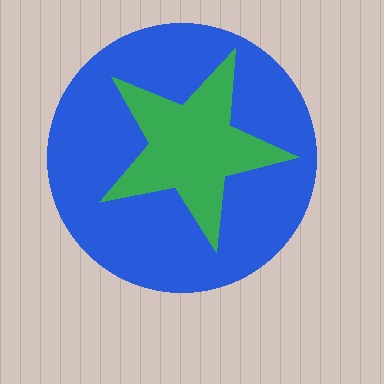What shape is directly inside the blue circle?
The green star.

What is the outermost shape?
The blue circle.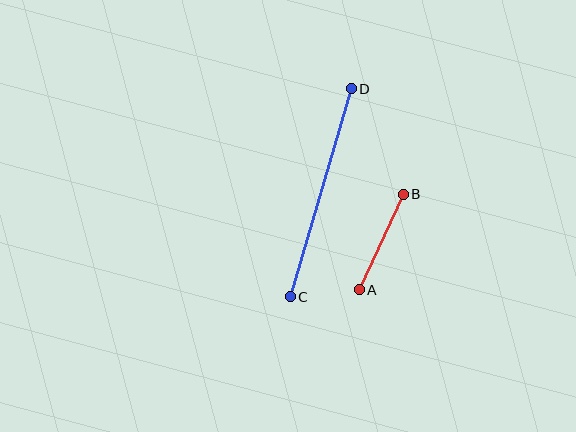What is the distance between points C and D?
The distance is approximately 217 pixels.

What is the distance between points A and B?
The distance is approximately 105 pixels.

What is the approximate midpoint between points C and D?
The midpoint is at approximately (321, 193) pixels.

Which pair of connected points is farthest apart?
Points C and D are farthest apart.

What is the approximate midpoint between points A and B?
The midpoint is at approximately (381, 242) pixels.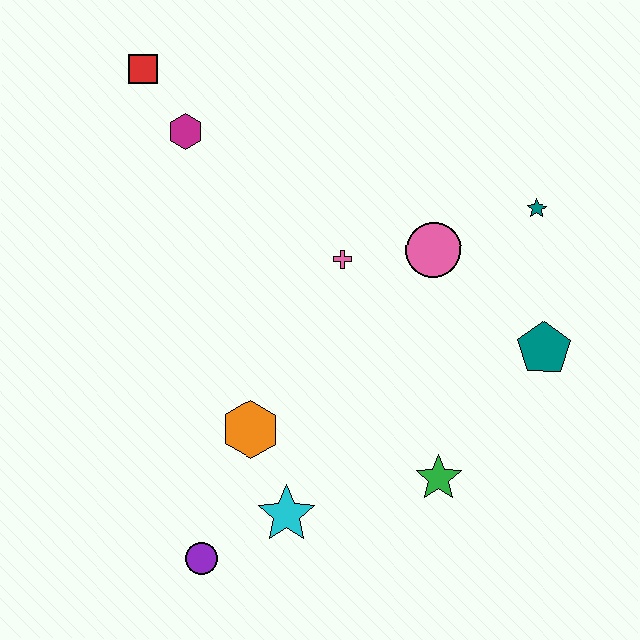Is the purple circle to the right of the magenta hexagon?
Yes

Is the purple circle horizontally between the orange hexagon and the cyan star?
No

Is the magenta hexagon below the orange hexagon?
No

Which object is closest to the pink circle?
The pink cross is closest to the pink circle.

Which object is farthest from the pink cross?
The purple circle is farthest from the pink cross.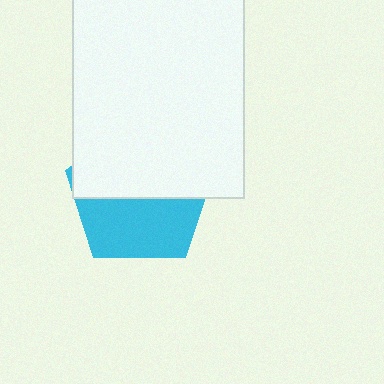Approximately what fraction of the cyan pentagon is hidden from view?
Roughly 55% of the cyan pentagon is hidden behind the white rectangle.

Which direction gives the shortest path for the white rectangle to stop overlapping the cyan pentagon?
Moving up gives the shortest separation.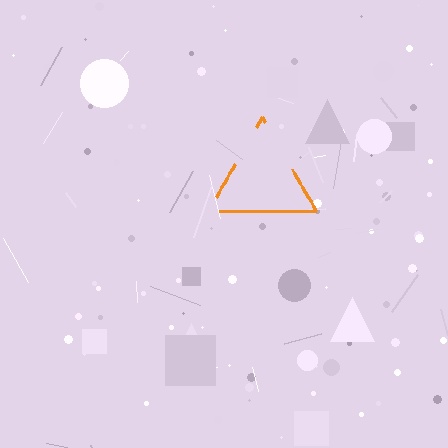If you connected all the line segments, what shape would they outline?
They would outline a triangle.